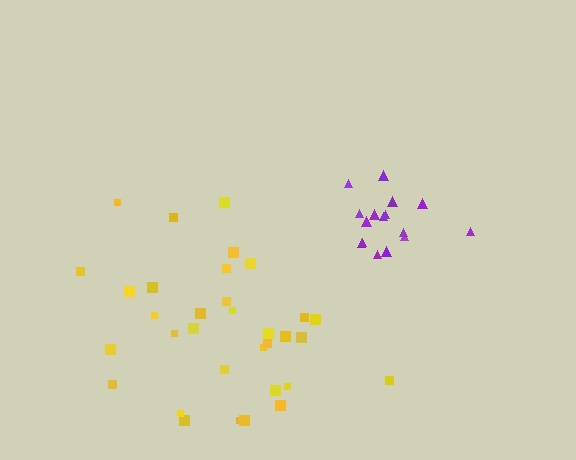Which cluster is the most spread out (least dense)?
Yellow.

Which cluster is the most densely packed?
Purple.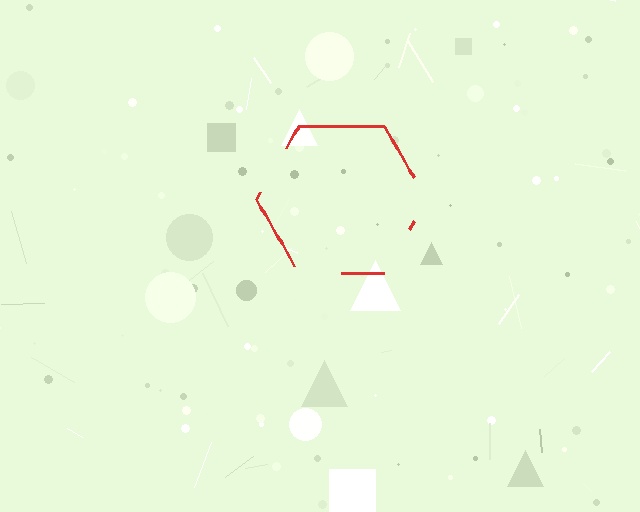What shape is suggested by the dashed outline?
The dashed outline suggests a hexagon.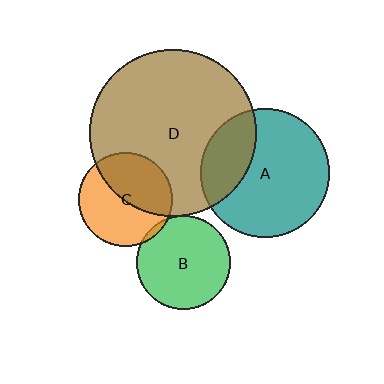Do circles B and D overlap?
Yes.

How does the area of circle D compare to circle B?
Approximately 3.1 times.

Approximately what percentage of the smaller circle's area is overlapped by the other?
Approximately 5%.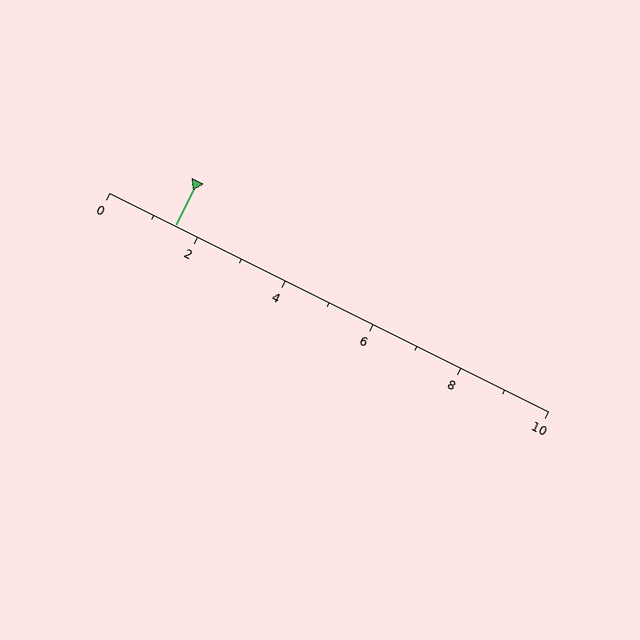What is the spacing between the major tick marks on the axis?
The major ticks are spaced 2 apart.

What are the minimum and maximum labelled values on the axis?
The axis runs from 0 to 10.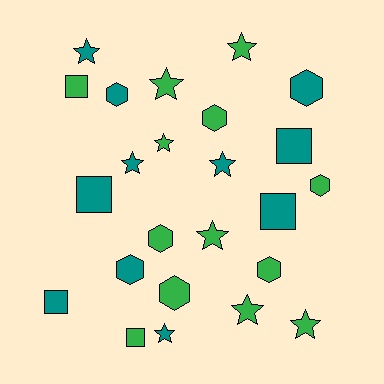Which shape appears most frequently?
Star, with 10 objects.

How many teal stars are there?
There are 4 teal stars.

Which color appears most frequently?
Green, with 13 objects.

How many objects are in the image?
There are 24 objects.